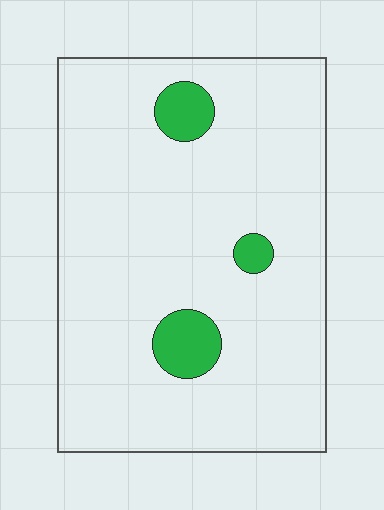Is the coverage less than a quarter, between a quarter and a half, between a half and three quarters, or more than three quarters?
Less than a quarter.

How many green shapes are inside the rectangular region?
3.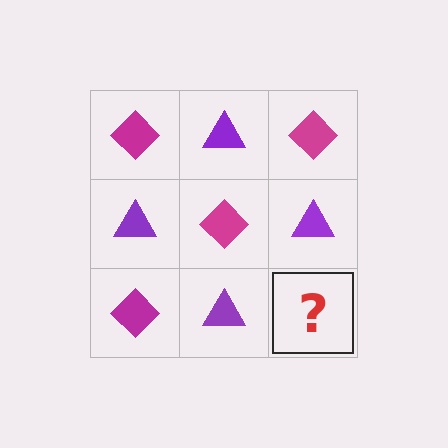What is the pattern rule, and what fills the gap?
The rule is that it alternates magenta diamond and purple triangle in a checkerboard pattern. The gap should be filled with a magenta diamond.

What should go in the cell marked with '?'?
The missing cell should contain a magenta diamond.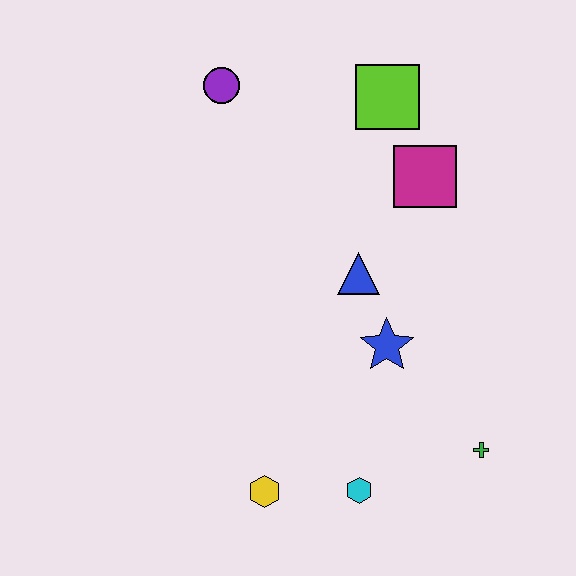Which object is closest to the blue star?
The blue triangle is closest to the blue star.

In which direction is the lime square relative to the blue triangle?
The lime square is above the blue triangle.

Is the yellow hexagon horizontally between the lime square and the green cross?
No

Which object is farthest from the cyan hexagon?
The purple circle is farthest from the cyan hexagon.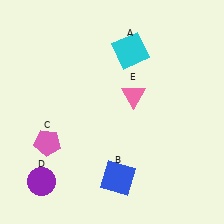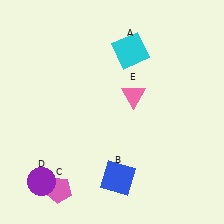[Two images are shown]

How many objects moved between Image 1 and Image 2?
1 object moved between the two images.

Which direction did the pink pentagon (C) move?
The pink pentagon (C) moved down.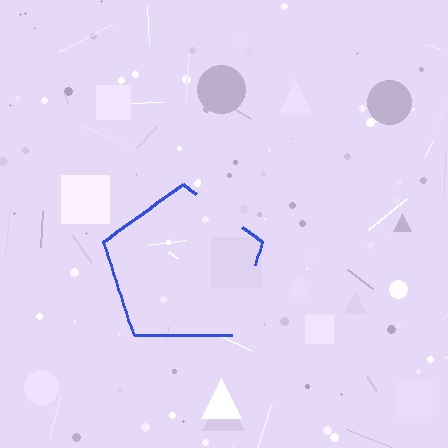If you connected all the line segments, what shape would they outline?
They would outline a pentagon.